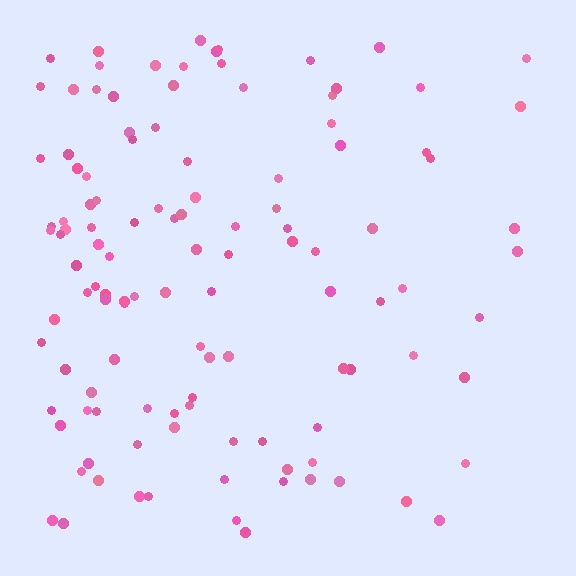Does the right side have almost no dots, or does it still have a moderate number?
Still a moderate number, just noticeably fewer than the left.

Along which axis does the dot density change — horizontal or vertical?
Horizontal.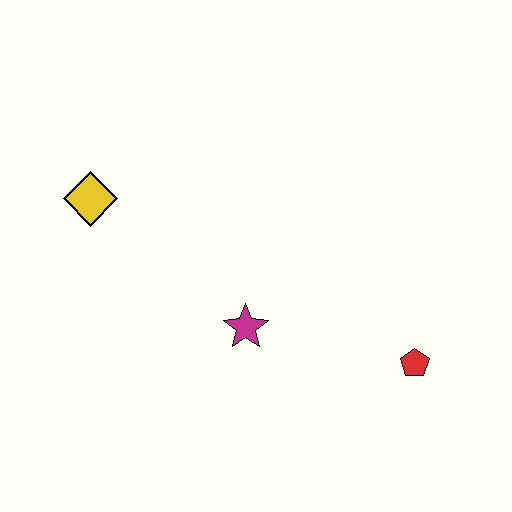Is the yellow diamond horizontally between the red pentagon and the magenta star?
No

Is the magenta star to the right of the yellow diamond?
Yes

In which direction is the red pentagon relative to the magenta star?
The red pentagon is to the right of the magenta star.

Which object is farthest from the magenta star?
The yellow diamond is farthest from the magenta star.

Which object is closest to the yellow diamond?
The magenta star is closest to the yellow diamond.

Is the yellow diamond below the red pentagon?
No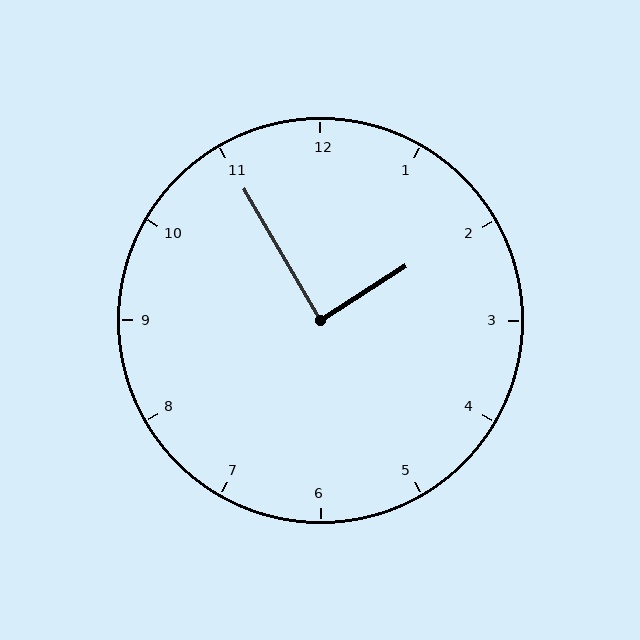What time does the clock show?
1:55.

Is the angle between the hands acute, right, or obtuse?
It is right.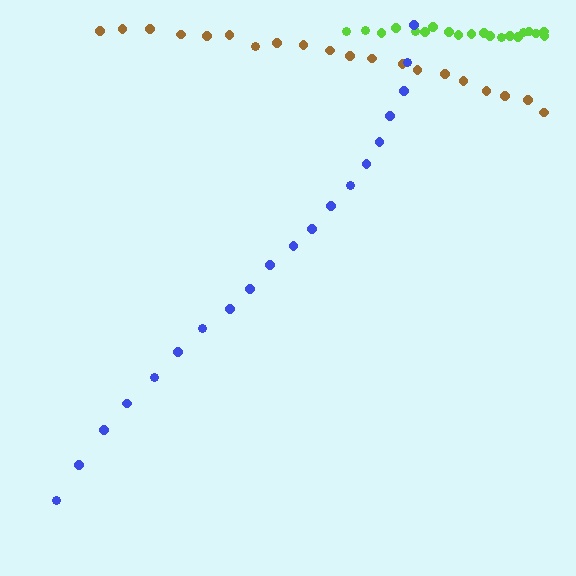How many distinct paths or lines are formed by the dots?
There are 3 distinct paths.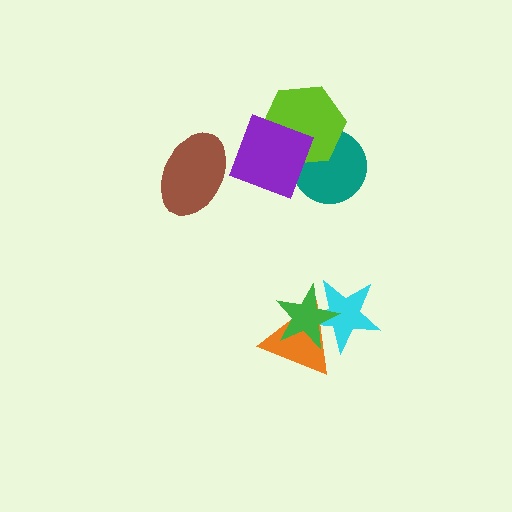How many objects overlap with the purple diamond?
3 objects overlap with the purple diamond.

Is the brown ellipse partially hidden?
No, no other shape covers it.